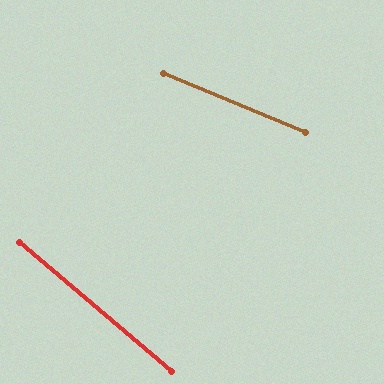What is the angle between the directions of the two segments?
Approximately 18 degrees.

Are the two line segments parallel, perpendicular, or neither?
Neither parallel nor perpendicular — they differ by about 18°.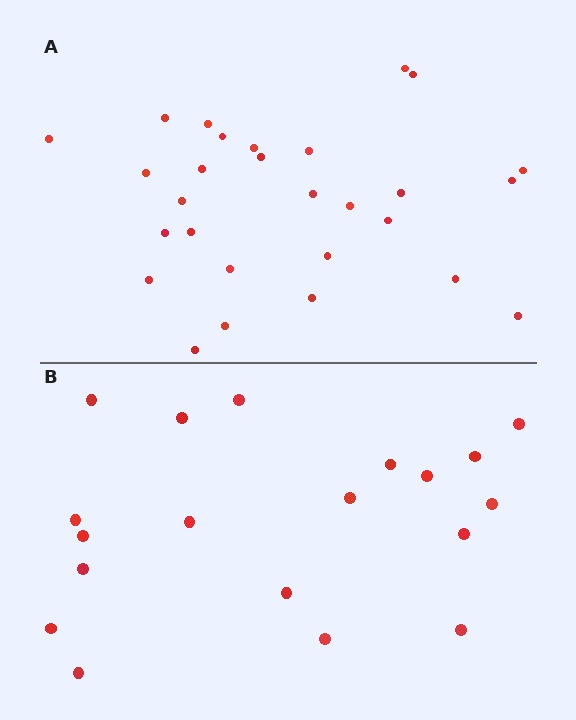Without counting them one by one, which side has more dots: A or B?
Region A (the top region) has more dots.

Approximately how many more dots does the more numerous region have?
Region A has roughly 8 or so more dots than region B.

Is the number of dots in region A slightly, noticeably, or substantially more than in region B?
Region A has substantially more. The ratio is roughly 1.5 to 1.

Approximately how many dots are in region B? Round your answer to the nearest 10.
About 20 dots. (The exact count is 19, which rounds to 20.)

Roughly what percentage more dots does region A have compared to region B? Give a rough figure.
About 45% more.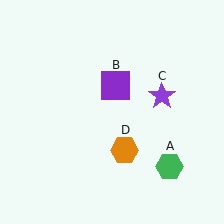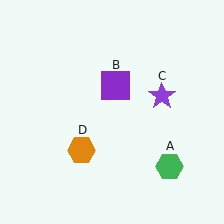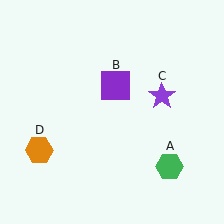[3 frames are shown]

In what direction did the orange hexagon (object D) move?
The orange hexagon (object D) moved left.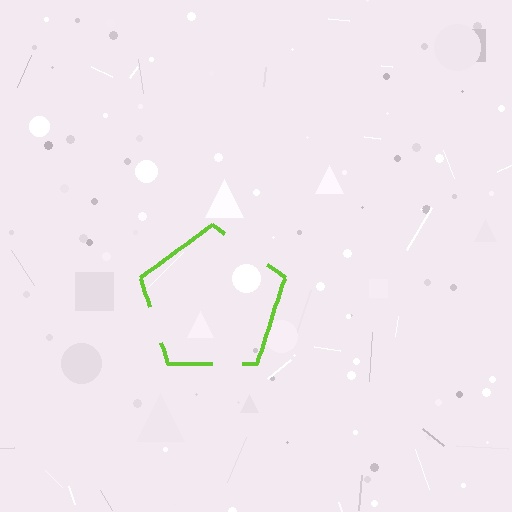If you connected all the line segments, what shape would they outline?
They would outline a pentagon.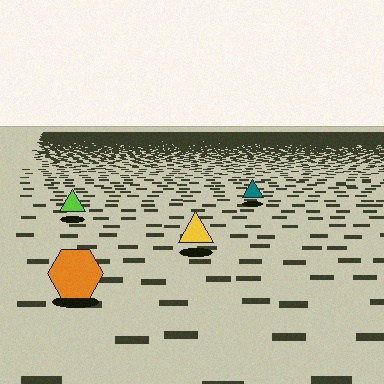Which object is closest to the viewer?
The orange hexagon is closest. The texture marks near it are larger and more spread out.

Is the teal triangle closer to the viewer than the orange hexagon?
No. The orange hexagon is closer — you can tell from the texture gradient: the ground texture is coarser near it.